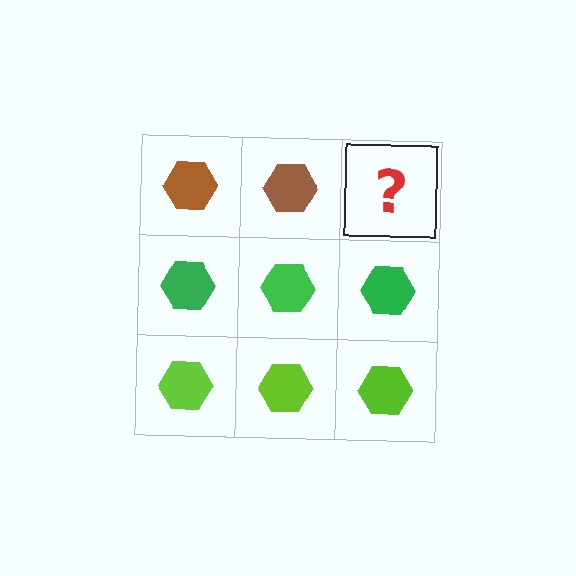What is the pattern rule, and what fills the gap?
The rule is that each row has a consistent color. The gap should be filled with a brown hexagon.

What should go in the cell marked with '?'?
The missing cell should contain a brown hexagon.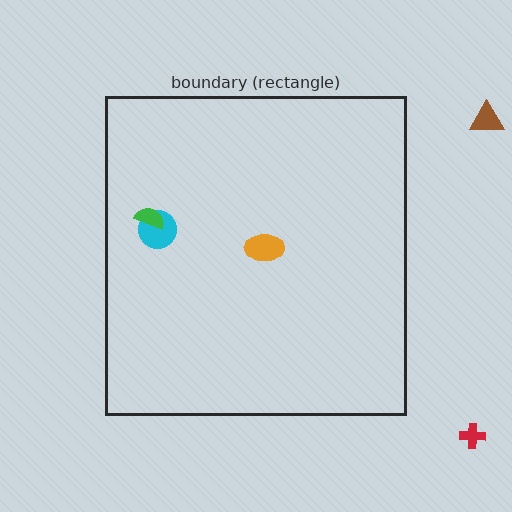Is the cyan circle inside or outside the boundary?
Inside.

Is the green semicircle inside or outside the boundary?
Inside.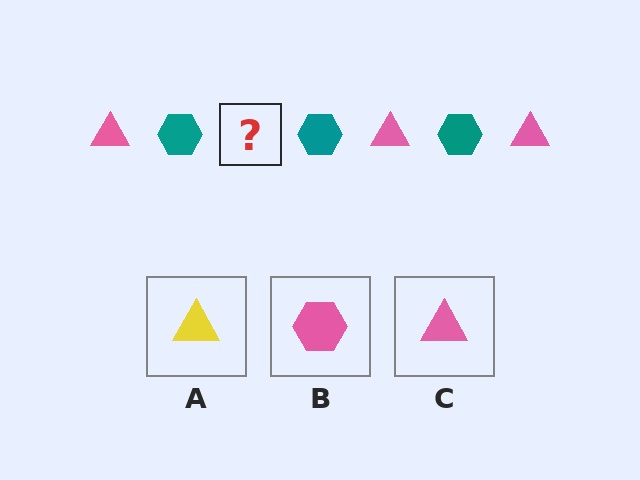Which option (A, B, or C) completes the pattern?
C.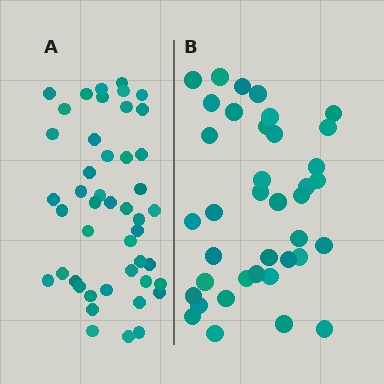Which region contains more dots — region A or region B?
Region A (the left region) has more dots.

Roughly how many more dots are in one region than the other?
Region A has roughly 8 or so more dots than region B.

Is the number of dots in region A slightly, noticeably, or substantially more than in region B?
Region A has only slightly more — the two regions are fairly close. The ratio is roughly 1.2 to 1.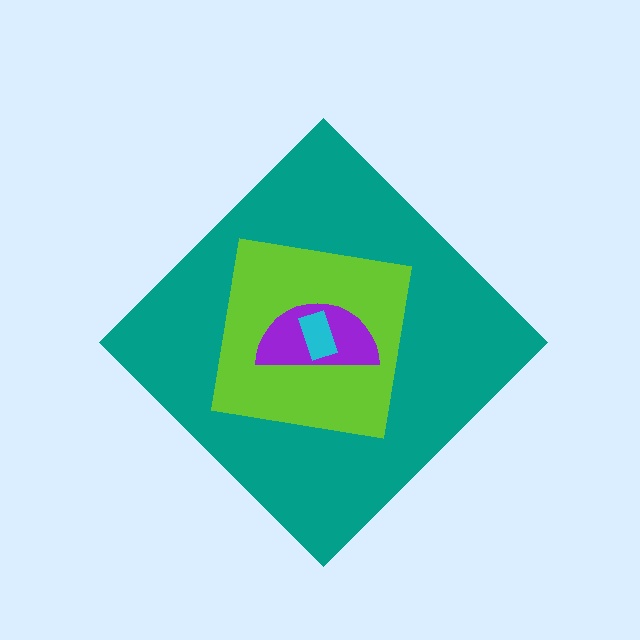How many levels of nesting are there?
4.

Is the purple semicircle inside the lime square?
Yes.